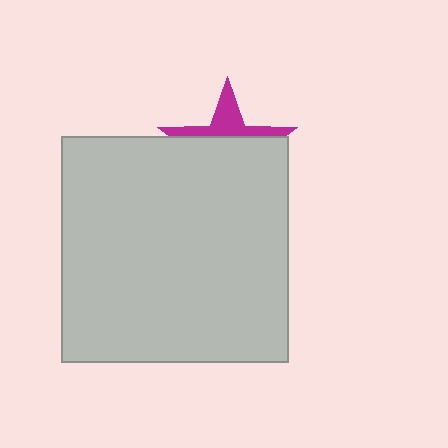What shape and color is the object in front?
The object in front is a light gray rectangle.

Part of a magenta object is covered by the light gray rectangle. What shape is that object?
It is a star.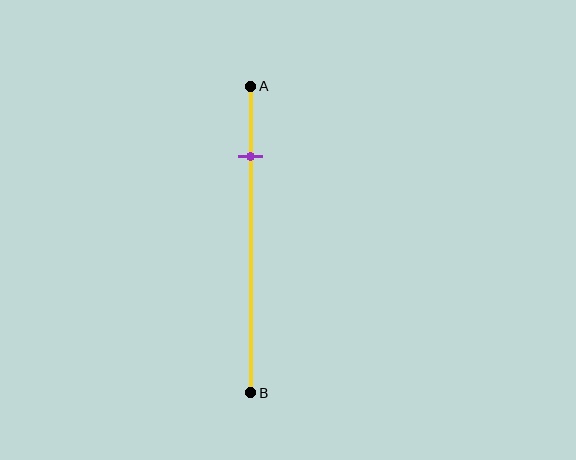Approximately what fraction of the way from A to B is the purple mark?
The purple mark is approximately 25% of the way from A to B.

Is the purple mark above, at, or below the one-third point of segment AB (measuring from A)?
The purple mark is above the one-third point of segment AB.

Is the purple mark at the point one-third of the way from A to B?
No, the mark is at about 25% from A, not at the 33% one-third point.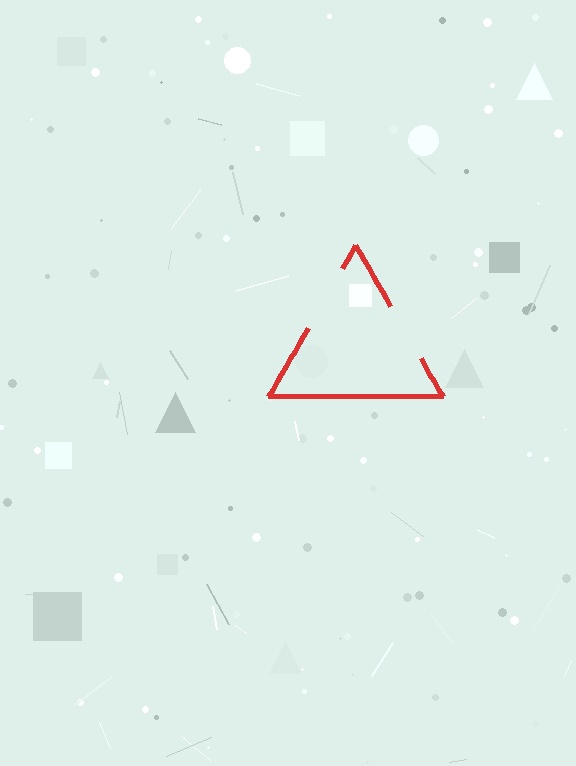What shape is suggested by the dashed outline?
The dashed outline suggests a triangle.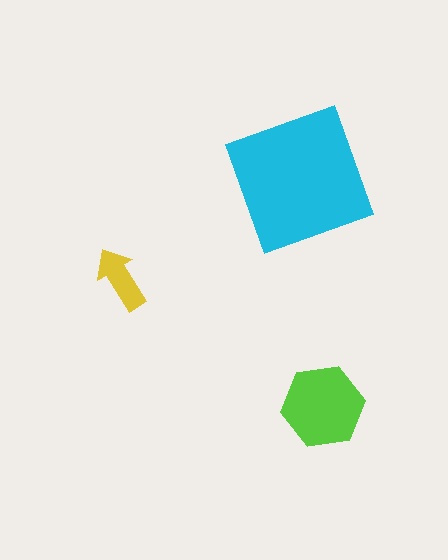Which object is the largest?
The cyan square.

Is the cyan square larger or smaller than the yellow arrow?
Larger.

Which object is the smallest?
The yellow arrow.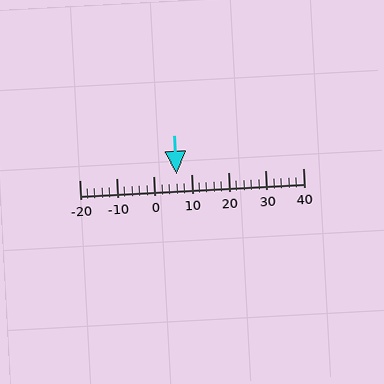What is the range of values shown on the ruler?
The ruler shows values from -20 to 40.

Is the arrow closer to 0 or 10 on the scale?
The arrow is closer to 10.